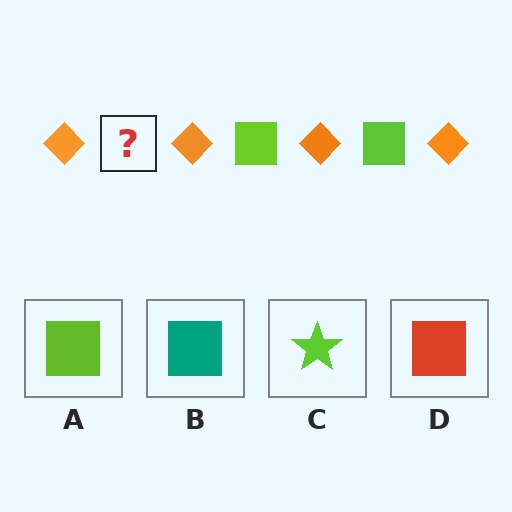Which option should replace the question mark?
Option A.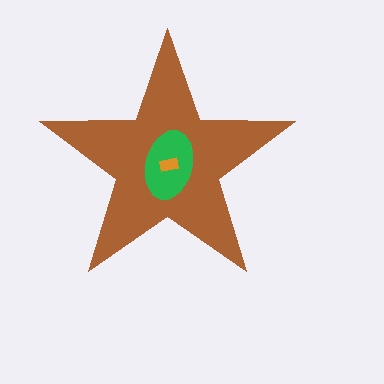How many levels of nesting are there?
3.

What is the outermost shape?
The brown star.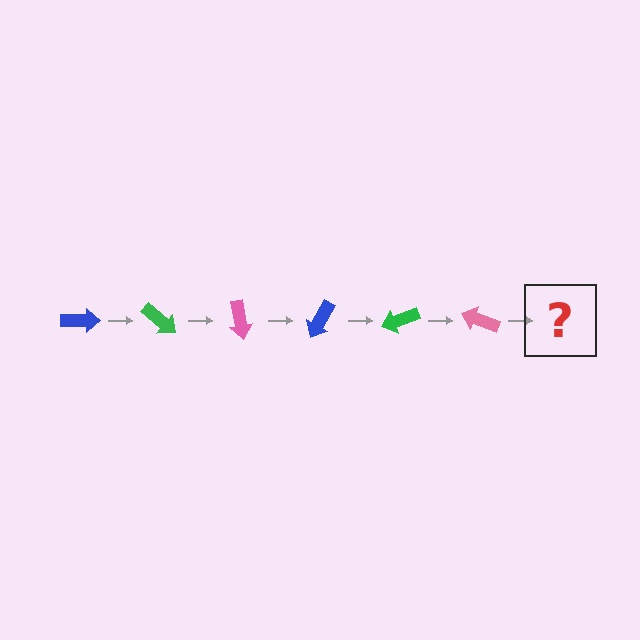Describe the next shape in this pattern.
It should be a blue arrow, rotated 240 degrees from the start.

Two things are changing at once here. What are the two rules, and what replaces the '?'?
The two rules are that it rotates 40 degrees each step and the color cycles through blue, green, and pink. The '?' should be a blue arrow, rotated 240 degrees from the start.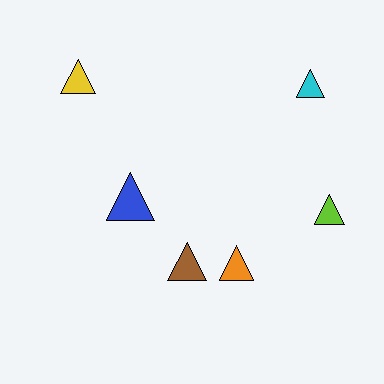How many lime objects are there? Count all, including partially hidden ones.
There is 1 lime object.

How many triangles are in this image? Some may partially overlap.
There are 6 triangles.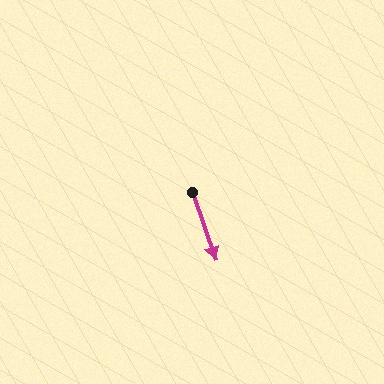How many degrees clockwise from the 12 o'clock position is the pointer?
Approximately 161 degrees.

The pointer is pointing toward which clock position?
Roughly 5 o'clock.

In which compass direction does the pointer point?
South.